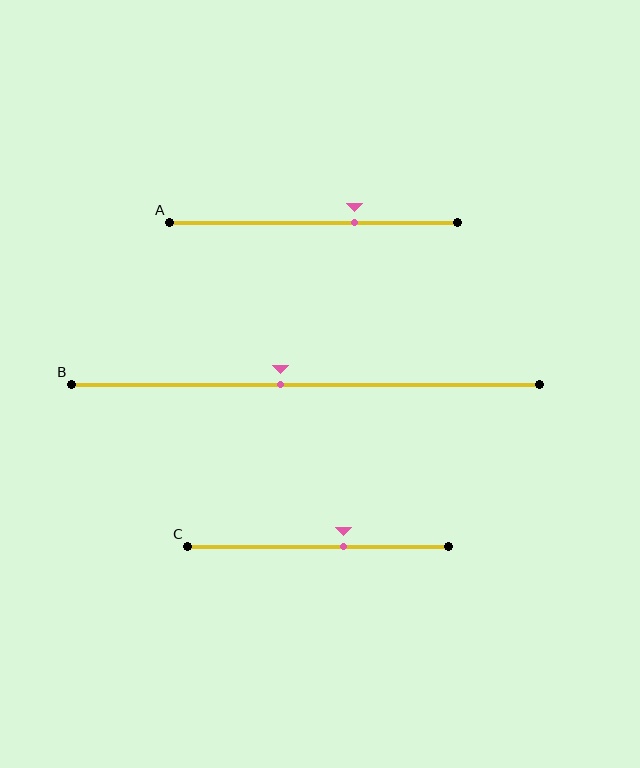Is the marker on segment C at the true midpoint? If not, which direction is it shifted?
No, the marker on segment C is shifted to the right by about 10% of the segment length.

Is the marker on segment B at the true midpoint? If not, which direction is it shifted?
No, the marker on segment B is shifted to the left by about 5% of the segment length.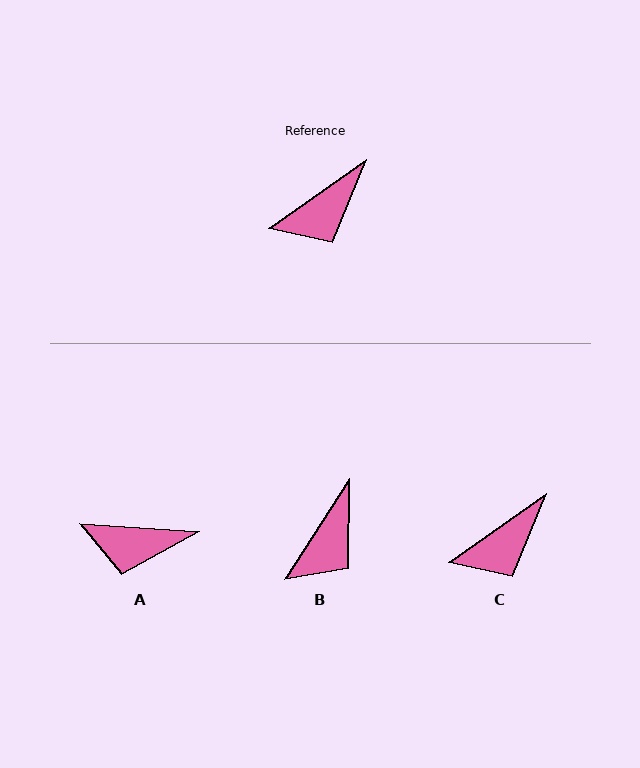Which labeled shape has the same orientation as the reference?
C.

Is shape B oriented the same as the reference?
No, it is off by about 22 degrees.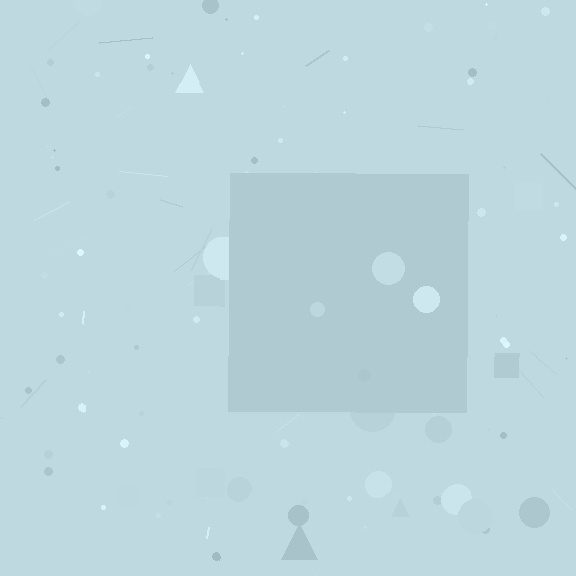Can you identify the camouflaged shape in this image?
The camouflaged shape is a square.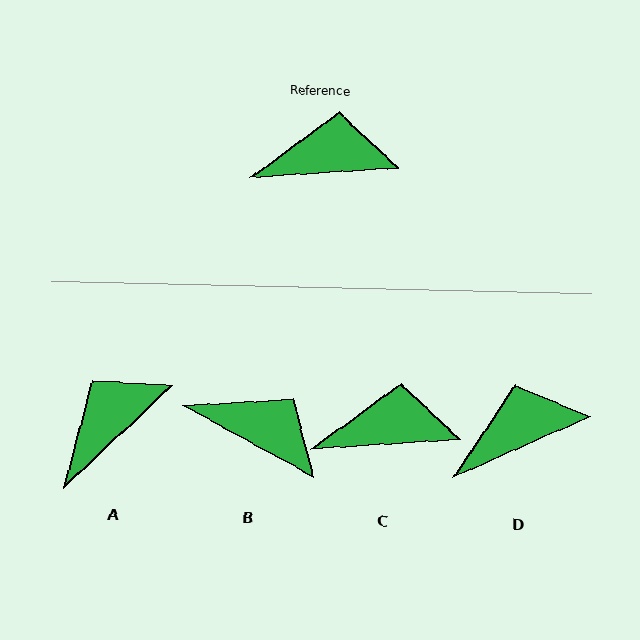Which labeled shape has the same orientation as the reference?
C.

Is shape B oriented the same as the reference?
No, it is off by about 33 degrees.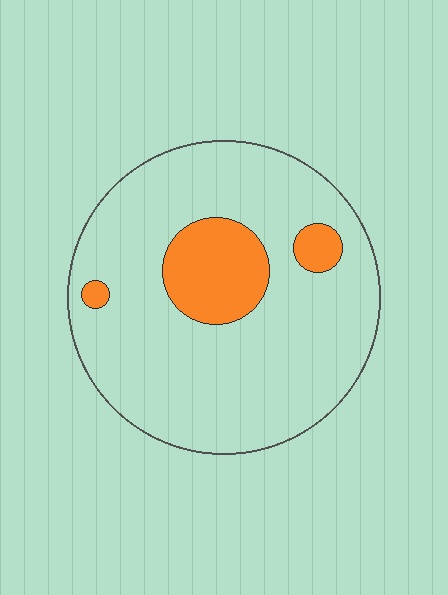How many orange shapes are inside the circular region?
3.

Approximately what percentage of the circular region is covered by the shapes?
Approximately 15%.